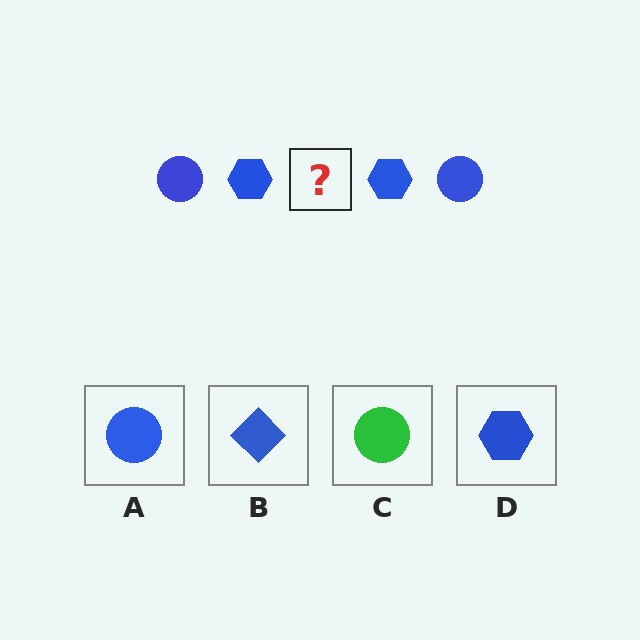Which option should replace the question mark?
Option A.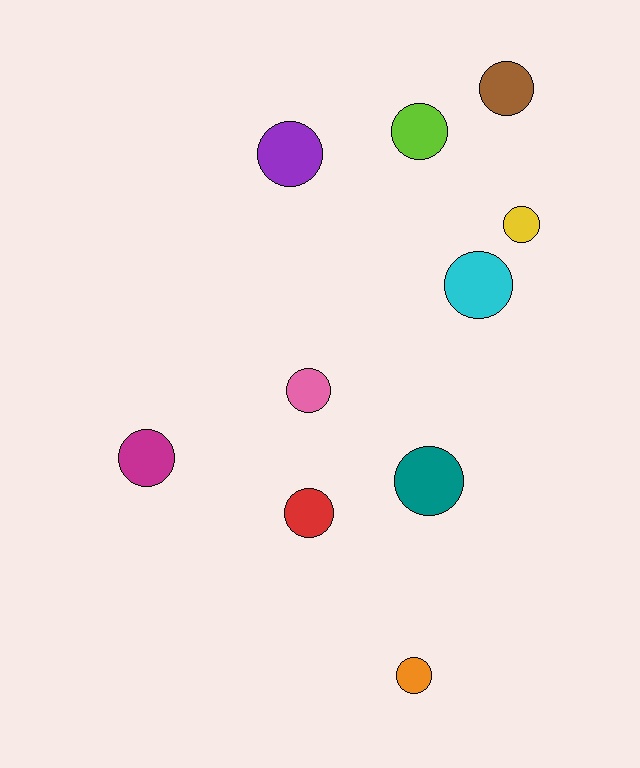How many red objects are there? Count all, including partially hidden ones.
There is 1 red object.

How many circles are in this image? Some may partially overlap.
There are 10 circles.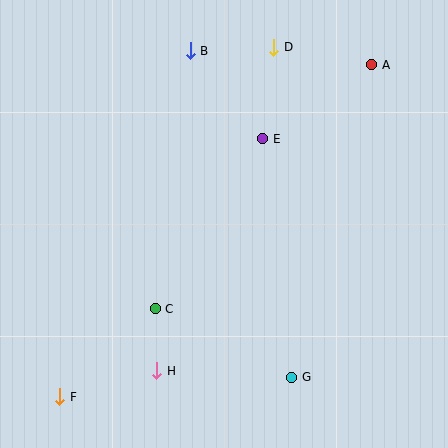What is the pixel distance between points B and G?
The distance between B and G is 342 pixels.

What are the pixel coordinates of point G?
Point G is at (292, 377).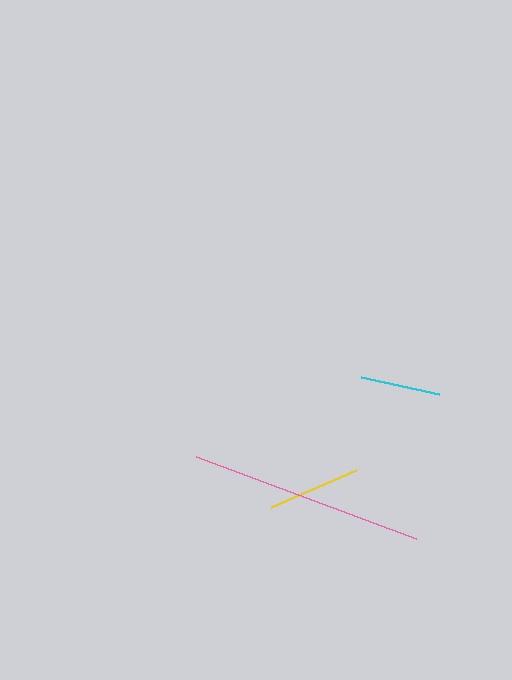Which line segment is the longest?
The pink line is the longest at approximately 235 pixels.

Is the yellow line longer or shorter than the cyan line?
The yellow line is longer than the cyan line.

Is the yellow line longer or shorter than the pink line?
The pink line is longer than the yellow line.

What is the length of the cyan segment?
The cyan segment is approximately 80 pixels long.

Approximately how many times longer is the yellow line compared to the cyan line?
The yellow line is approximately 1.2 times the length of the cyan line.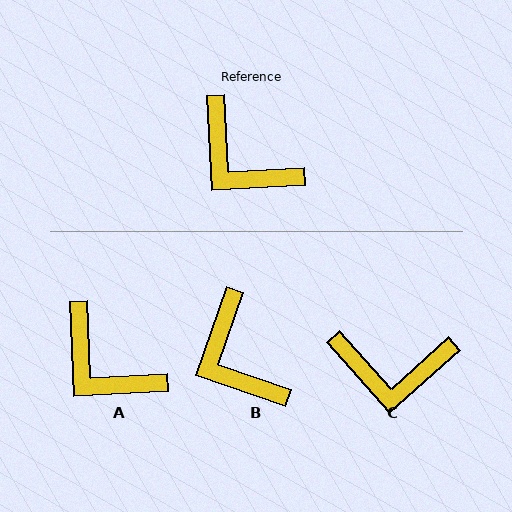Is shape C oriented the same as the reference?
No, it is off by about 39 degrees.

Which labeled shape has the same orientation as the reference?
A.